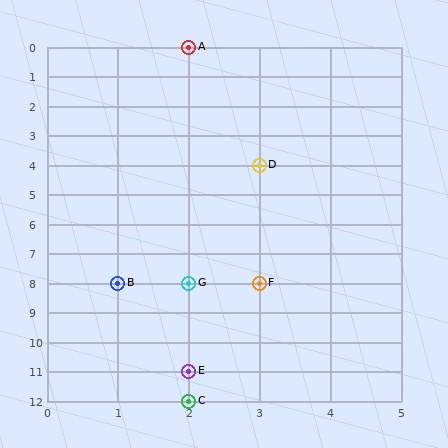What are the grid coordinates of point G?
Point G is at grid coordinates (2, 8).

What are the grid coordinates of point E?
Point E is at grid coordinates (2, 11).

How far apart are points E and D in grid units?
Points E and D are 1 column and 7 rows apart (about 7.1 grid units diagonally).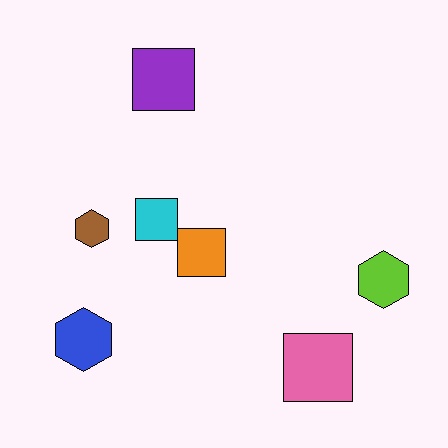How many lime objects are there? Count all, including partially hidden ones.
There is 1 lime object.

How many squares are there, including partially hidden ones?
There are 4 squares.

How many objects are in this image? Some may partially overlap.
There are 7 objects.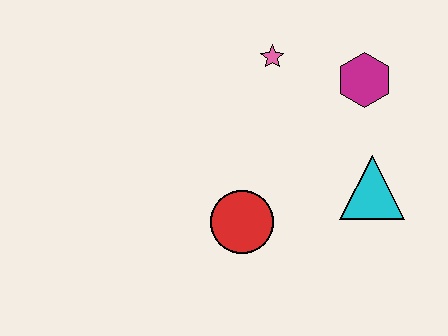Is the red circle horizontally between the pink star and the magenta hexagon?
No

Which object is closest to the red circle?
The cyan triangle is closest to the red circle.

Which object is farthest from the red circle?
The magenta hexagon is farthest from the red circle.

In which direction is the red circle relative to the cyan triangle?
The red circle is to the left of the cyan triangle.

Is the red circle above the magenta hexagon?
No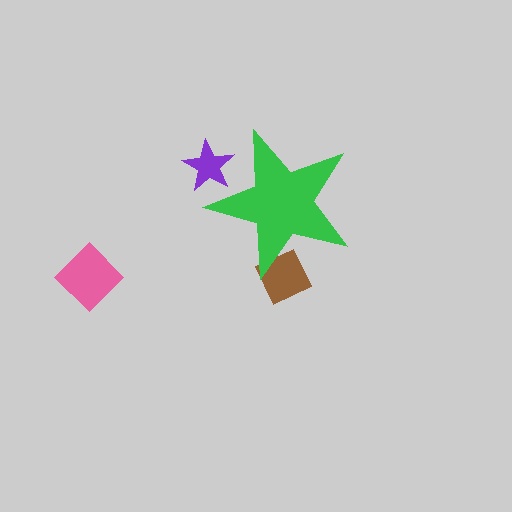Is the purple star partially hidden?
Yes, the purple star is partially hidden behind the green star.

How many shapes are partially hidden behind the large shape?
2 shapes are partially hidden.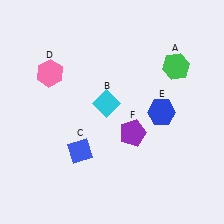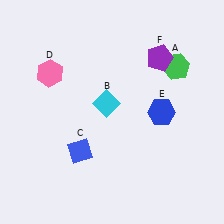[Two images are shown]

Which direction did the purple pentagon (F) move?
The purple pentagon (F) moved up.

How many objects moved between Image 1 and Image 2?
1 object moved between the two images.